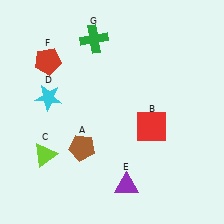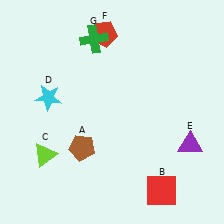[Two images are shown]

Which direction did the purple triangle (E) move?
The purple triangle (E) moved right.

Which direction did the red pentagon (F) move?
The red pentagon (F) moved right.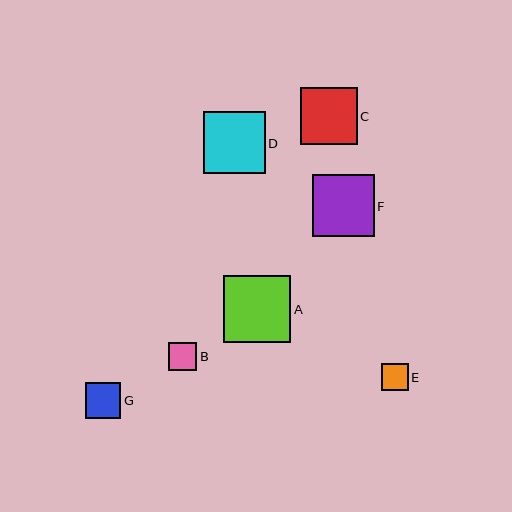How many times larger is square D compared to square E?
Square D is approximately 2.3 times the size of square E.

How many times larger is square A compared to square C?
Square A is approximately 1.2 times the size of square C.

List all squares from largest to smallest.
From largest to smallest: A, F, D, C, G, B, E.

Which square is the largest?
Square A is the largest with a size of approximately 67 pixels.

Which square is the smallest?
Square E is the smallest with a size of approximately 27 pixels.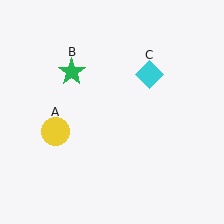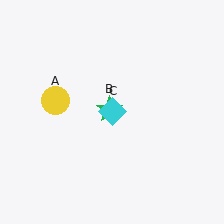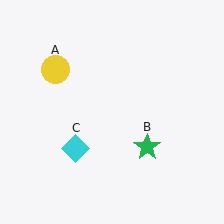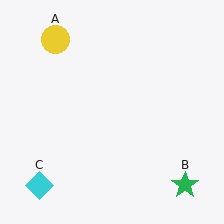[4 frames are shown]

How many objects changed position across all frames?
3 objects changed position: yellow circle (object A), green star (object B), cyan diamond (object C).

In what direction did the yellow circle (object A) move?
The yellow circle (object A) moved up.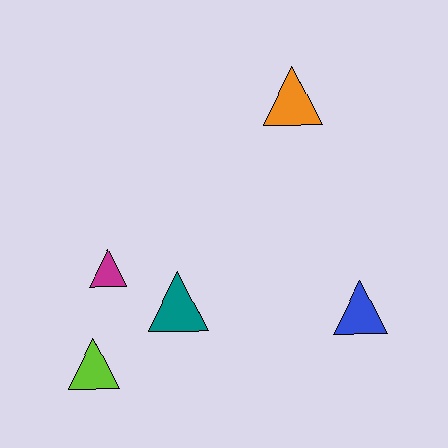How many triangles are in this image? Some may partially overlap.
There are 5 triangles.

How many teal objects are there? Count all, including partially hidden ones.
There is 1 teal object.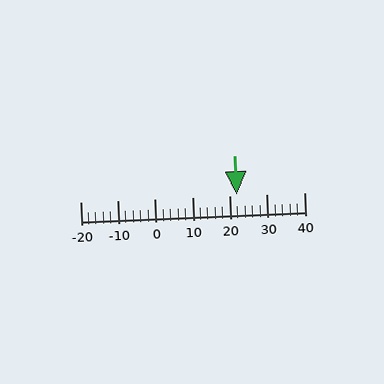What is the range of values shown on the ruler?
The ruler shows values from -20 to 40.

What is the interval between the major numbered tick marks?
The major tick marks are spaced 10 units apart.